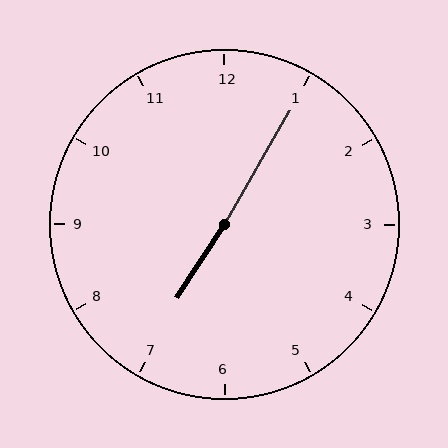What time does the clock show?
7:05.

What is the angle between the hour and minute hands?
Approximately 178 degrees.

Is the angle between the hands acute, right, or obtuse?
It is obtuse.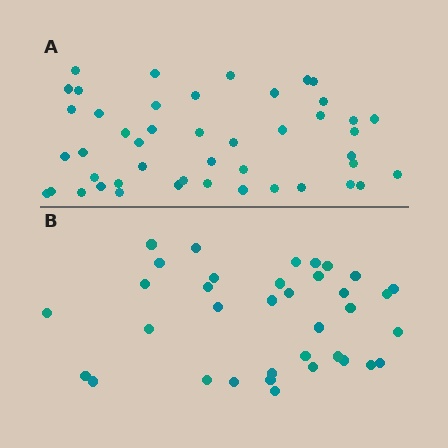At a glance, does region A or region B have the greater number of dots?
Region A (the top region) has more dots.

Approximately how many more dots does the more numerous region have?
Region A has roughly 10 or so more dots than region B.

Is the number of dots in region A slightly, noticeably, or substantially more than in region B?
Region A has noticeably more, but not dramatically so. The ratio is roughly 1.3 to 1.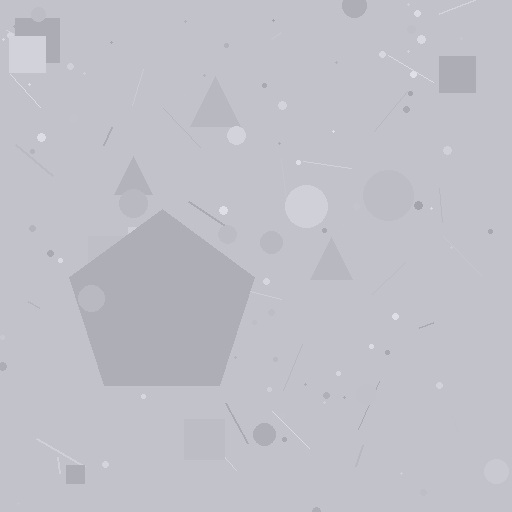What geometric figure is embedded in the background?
A pentagon is embedded in the background.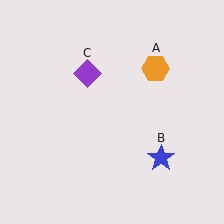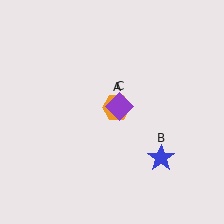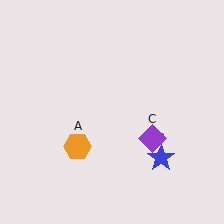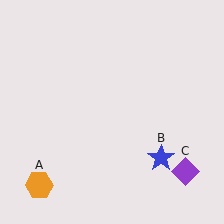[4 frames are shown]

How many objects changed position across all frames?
2 objects changed position: orange hexagon (object A), purple diamond (object C).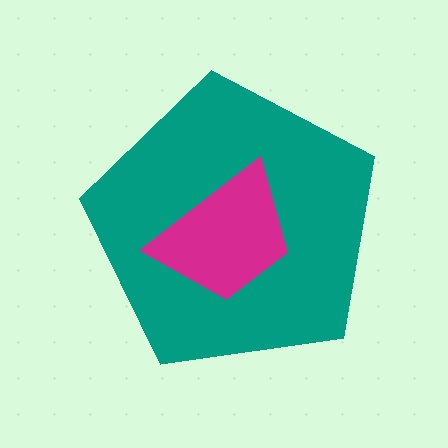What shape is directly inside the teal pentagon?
The magenta trapezoid.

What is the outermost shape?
The teal pentagon.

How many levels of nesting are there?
2.